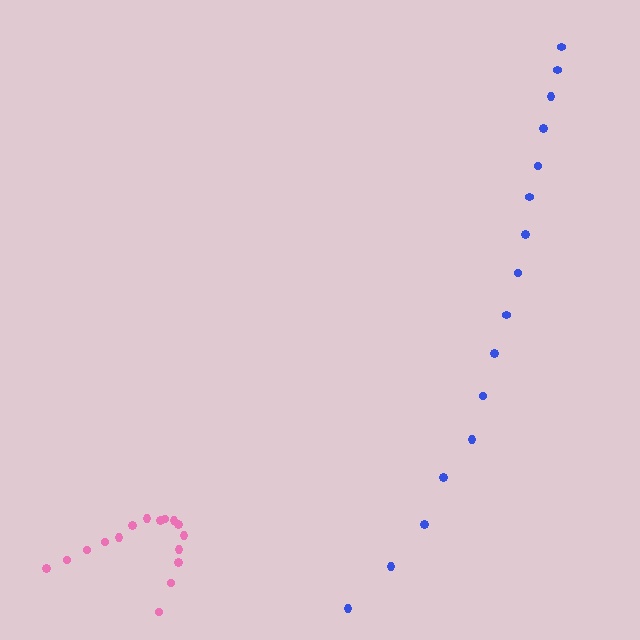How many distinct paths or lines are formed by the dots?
There are 2 distinct paths.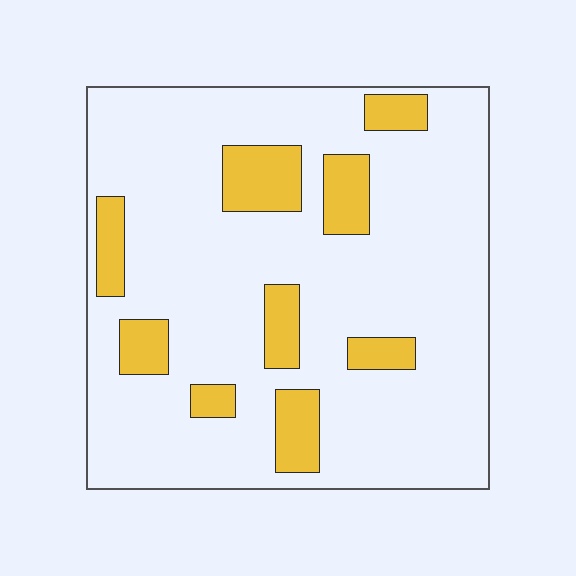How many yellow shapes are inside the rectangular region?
9.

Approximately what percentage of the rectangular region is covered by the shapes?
Approximately 15%.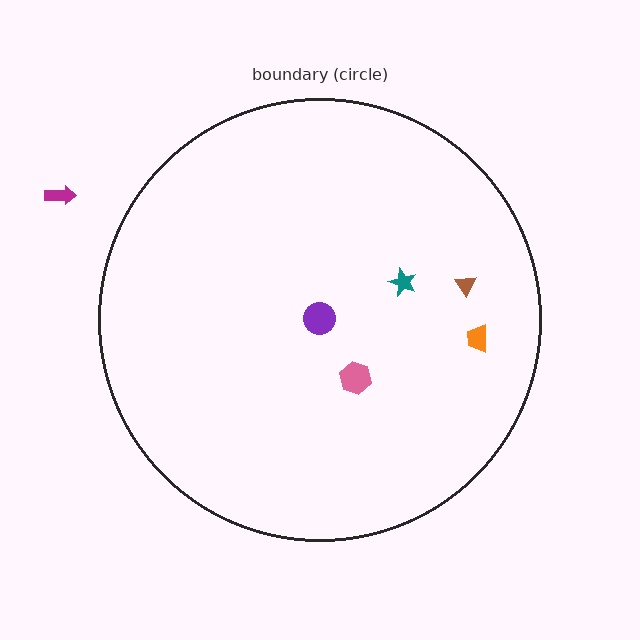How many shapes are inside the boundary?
5 inside, 1 outside.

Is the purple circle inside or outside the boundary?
Inside.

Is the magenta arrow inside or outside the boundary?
Outside.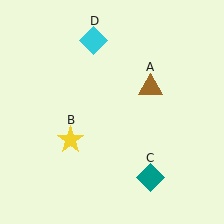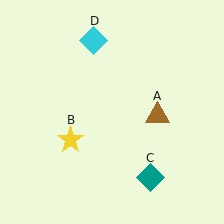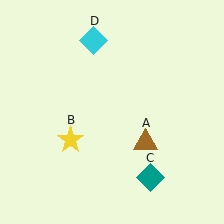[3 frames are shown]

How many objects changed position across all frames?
1 object changed position: brown triangle (object A).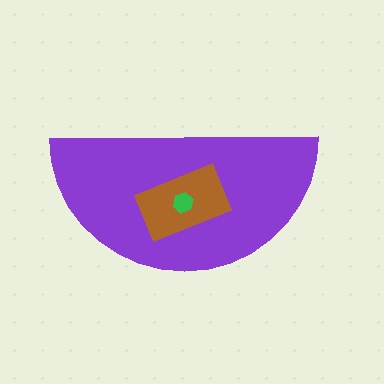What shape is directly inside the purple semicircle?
The brown rectangle.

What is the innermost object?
The green hexagon.